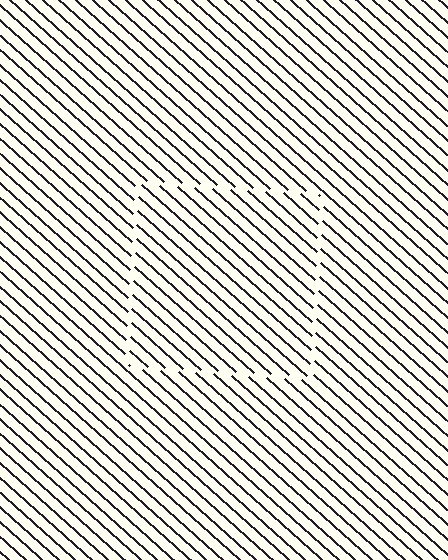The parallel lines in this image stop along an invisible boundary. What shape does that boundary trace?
An illusory square. The interior of the shape contains the same grating, shifted by half a period — the contour is defined by the phase discontinuity where line-ends from the inner and outer gratings abut.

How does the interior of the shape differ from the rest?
The interior of the shape contains the same grating, shifted by half a period — the contour is defined by the phase discontinuity where line-ends from the inner and outer gratings abut.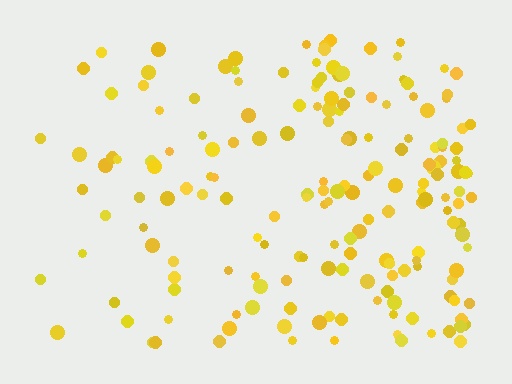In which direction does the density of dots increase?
From left to right, with the right side densest.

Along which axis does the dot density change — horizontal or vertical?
Horizontal.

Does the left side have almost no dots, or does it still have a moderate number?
Still a moderate number, just noticeably fewer than the right.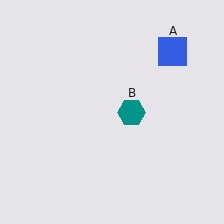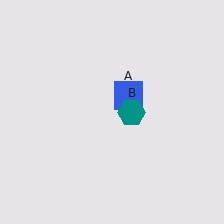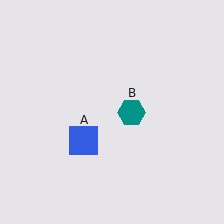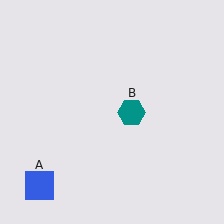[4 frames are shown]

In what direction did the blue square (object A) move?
The blue square (object A) moved down and to the left.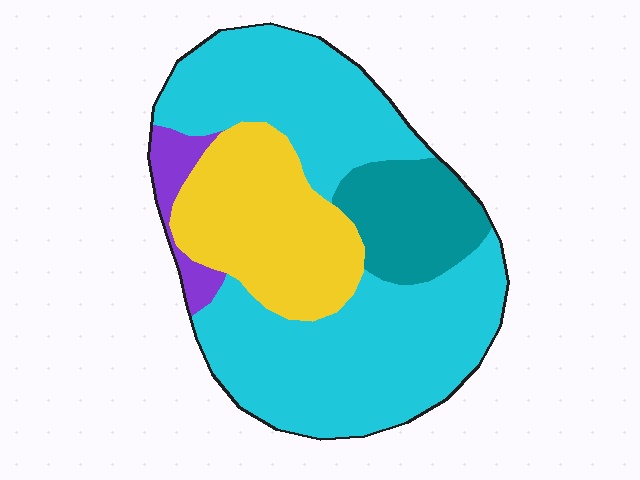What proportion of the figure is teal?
Teal covers roughly 15% of the figure.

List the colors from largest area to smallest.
From largest to smallest: cyan, yellow, teal, purple.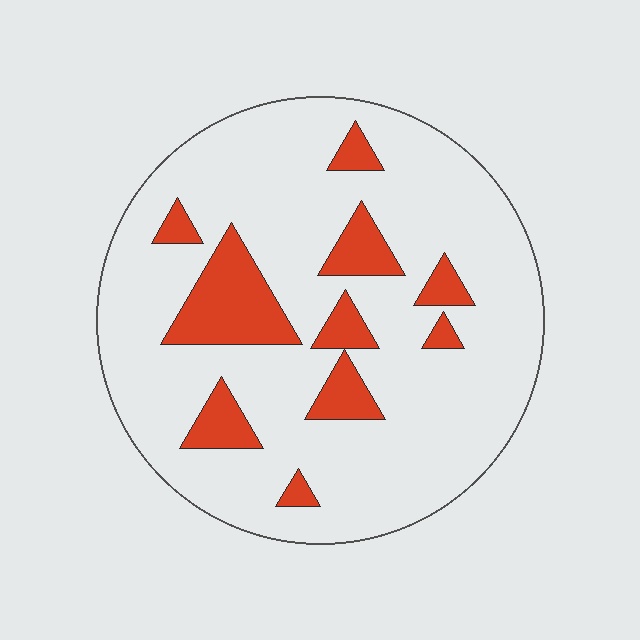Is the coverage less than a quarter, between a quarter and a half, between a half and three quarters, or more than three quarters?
Less than a quarter.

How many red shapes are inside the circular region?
10.